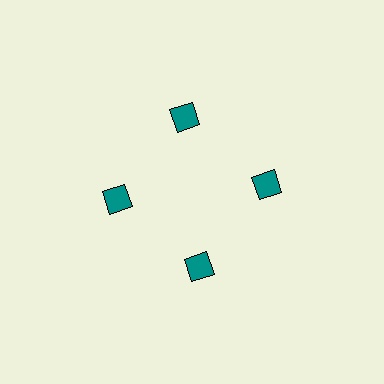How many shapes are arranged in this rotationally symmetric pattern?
There are 4 shapes, arranged in 4 groups of 1.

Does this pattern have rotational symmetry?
Yes, this pattern has 4-fold rotational symmetry. It looks the same after rotating 90 degrees around the center.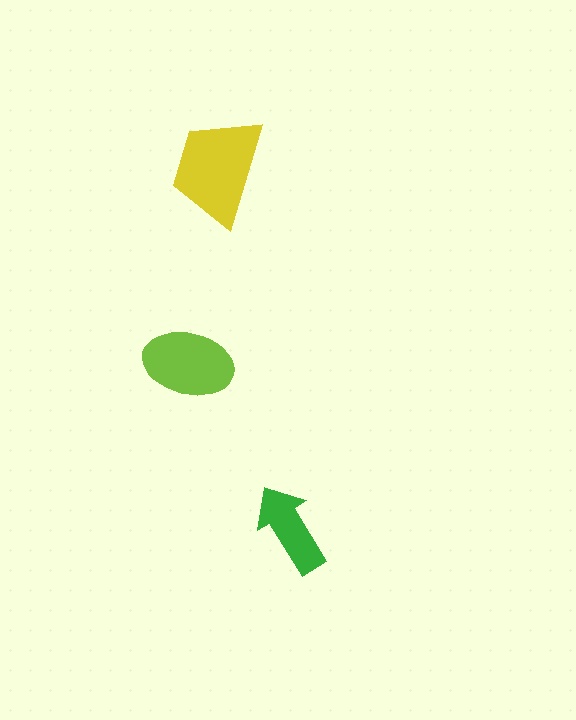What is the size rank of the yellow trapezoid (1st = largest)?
1st.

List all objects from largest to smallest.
The yellow trapezoid, the lime ellipse, the green arrow.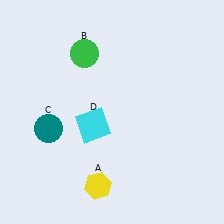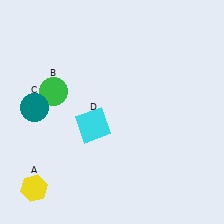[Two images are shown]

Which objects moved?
The objects that moved are: the yellow hexagon (A), the green circle (B), the teal circle (C).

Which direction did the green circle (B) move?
The green circle (B) moved down.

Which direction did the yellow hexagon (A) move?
The yellow hexagon (A) moved left.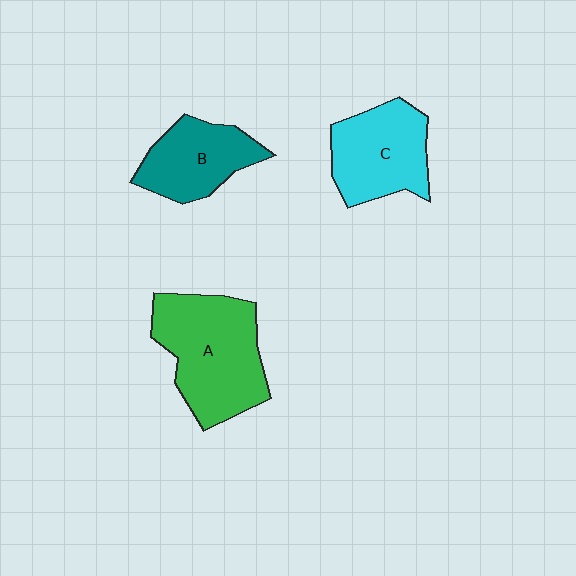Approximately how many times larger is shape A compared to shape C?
Approximately 1.3 times.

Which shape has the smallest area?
Shape B (teal).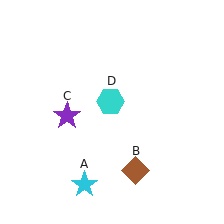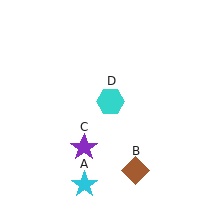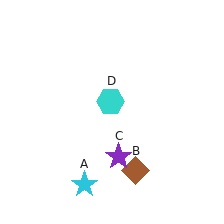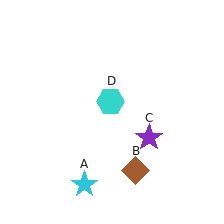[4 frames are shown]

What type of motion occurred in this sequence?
The purple star (object C) rotated counterclockwise around the center of the scene.